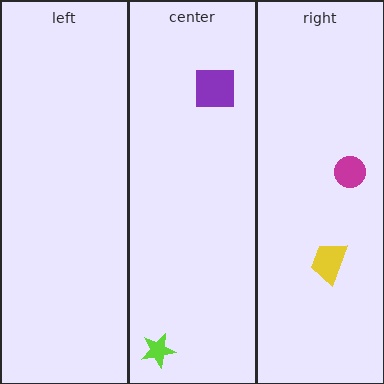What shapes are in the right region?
The magenta circle, the yellow trapezoid.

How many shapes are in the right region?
2.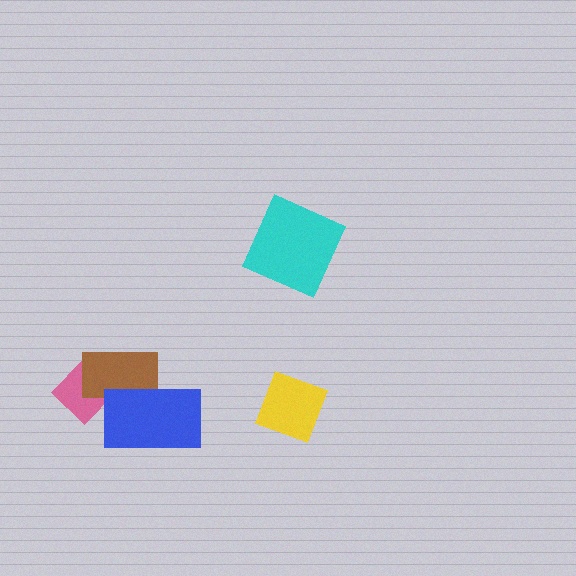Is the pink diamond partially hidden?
Yes, it is partially covered by another shape.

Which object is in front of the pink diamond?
The brown rectangle is in front of the pink diamond.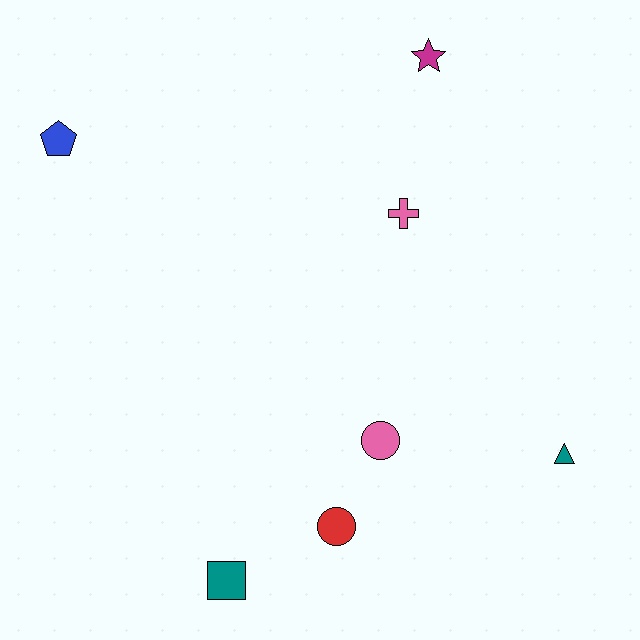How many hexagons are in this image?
There are no hexagons.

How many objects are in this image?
There are 7 objects.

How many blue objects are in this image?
There is 1 blue object.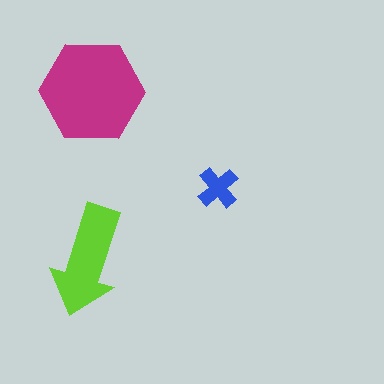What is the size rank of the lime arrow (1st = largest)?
2nd.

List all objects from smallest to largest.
The blue cross, the lime arrow, the magenta hexagon.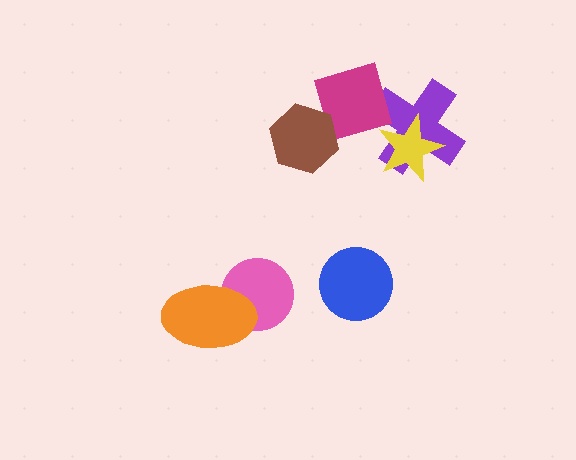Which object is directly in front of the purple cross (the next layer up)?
The yellow star is directly in front of the purple cross.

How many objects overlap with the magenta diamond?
2 objects overlap with the magenta diamond.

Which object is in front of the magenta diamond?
The brown hexagon is in front of the magenta diamond.